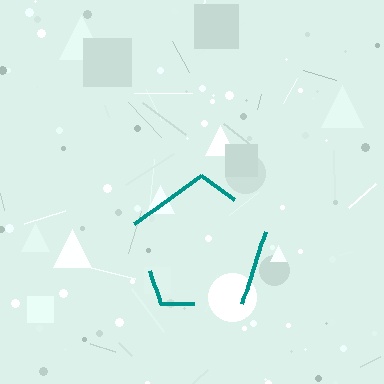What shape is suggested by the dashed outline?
The dashed outline suggests a pentagon.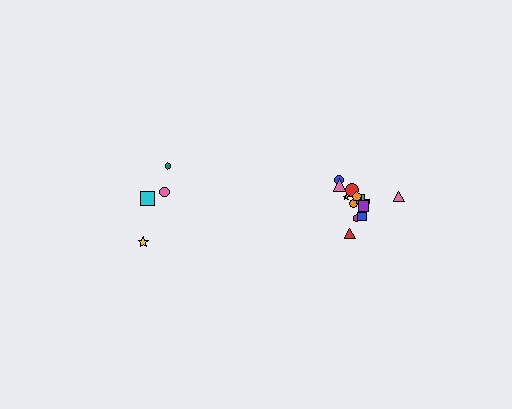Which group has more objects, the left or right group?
The right group.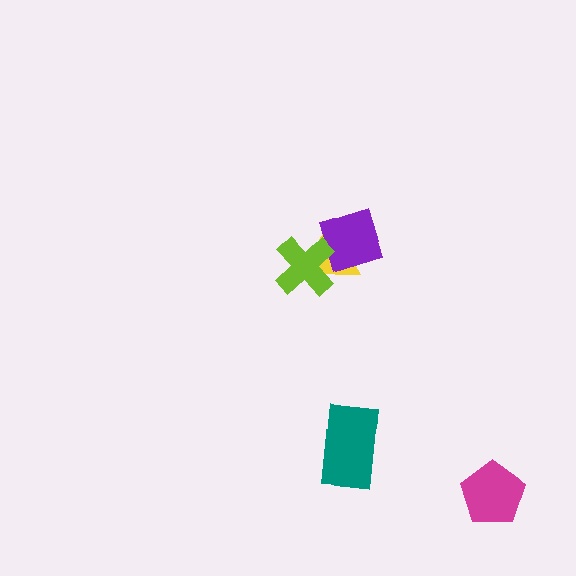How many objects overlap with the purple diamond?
2 objects overlap with the purple diamond.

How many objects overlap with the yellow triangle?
2 objects overlap with the yellow triangle.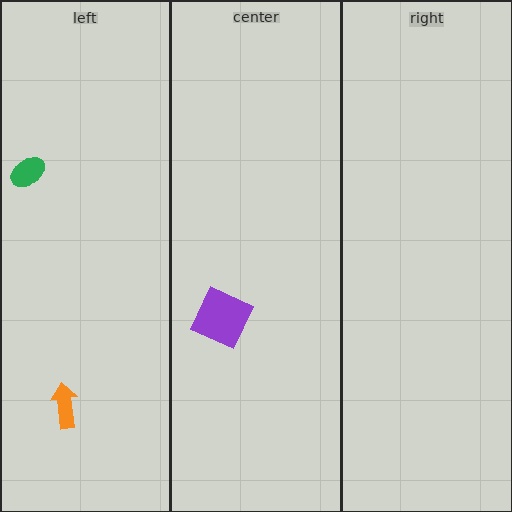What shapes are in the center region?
The purple square.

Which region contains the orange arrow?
The left region.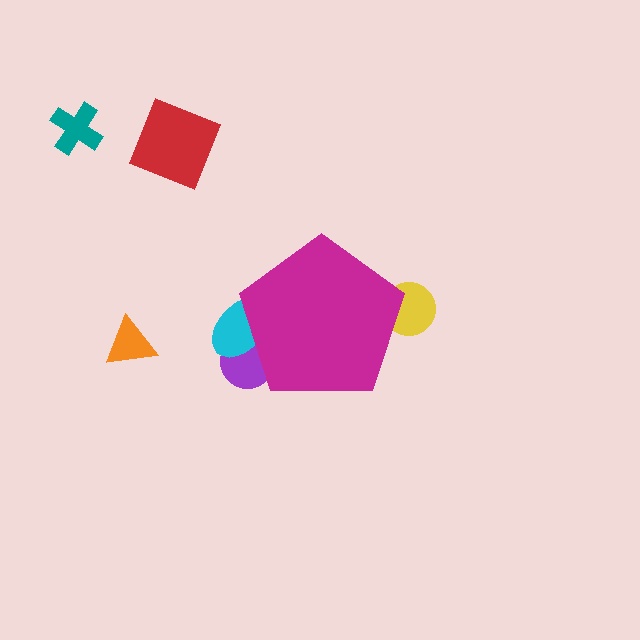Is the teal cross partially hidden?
No, the teal cross is fully visible.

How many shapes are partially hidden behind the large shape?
3 shapes are partially hidden.